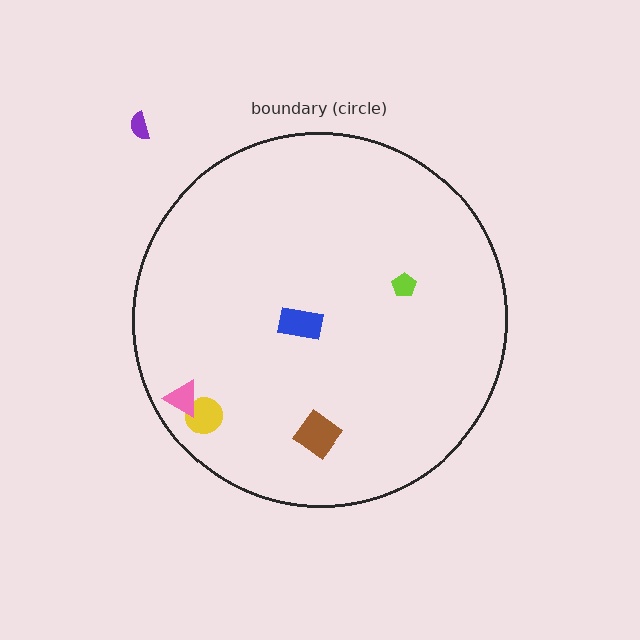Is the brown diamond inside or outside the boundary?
Inside.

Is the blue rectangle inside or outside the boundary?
Inside.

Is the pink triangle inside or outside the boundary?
Inside.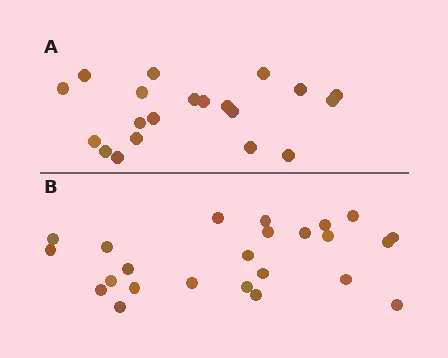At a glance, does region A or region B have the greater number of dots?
Region B (the bottom region) has more dots.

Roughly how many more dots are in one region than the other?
Region B has about 4 more dots than region A.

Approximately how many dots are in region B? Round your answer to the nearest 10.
About 20 dots. (The exact count is 24, which rounds to 20.)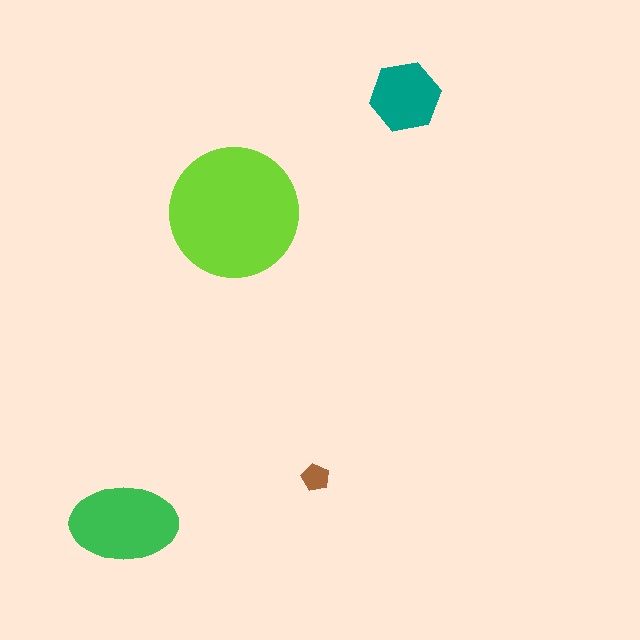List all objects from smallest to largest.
The brown pentagon, the teal hexagon, the green ellipse, the lime circle.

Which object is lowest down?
The green ellipse is bottommost.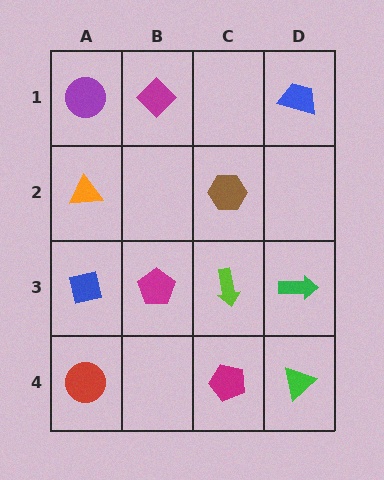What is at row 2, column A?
An orange triangle.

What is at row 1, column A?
A purple circle.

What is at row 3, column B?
A magenta pentagon.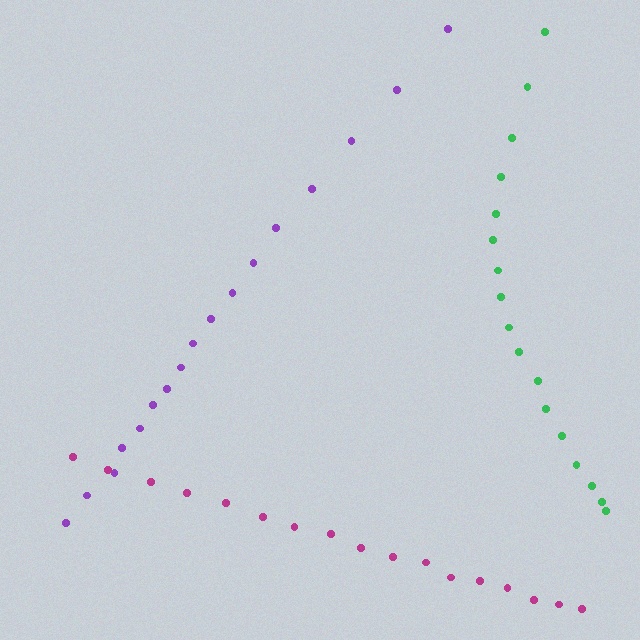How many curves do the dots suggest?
There are 3 distinct paths.